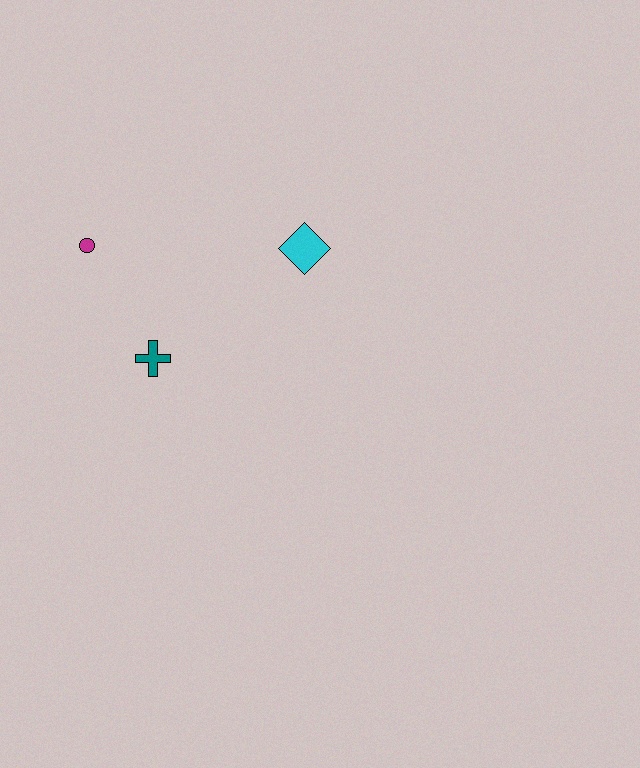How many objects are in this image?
There are 3 objects.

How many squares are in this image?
There are no squares.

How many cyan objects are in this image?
There is 1 cyan object.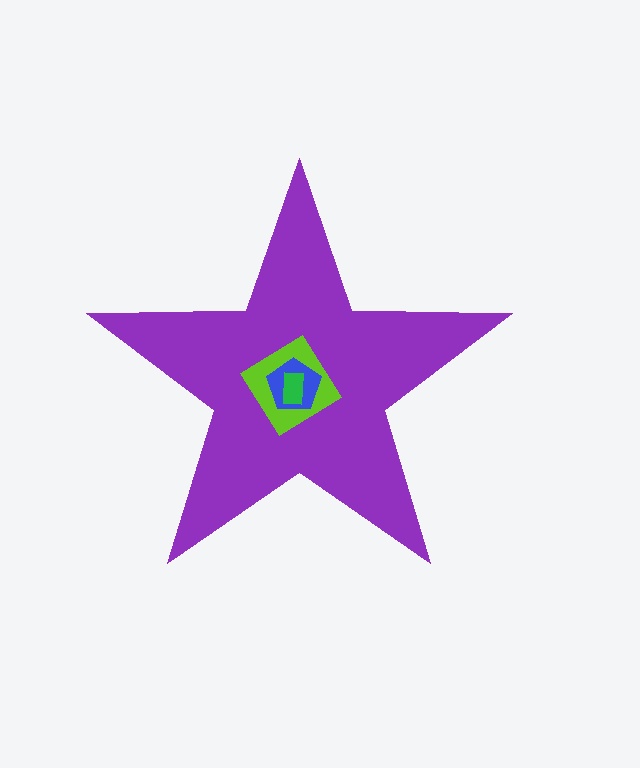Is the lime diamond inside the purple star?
Yes.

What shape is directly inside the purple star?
The lime diamond.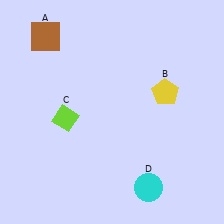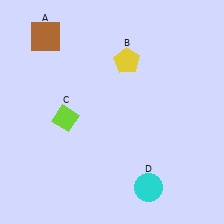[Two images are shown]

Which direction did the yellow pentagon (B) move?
The yellow pentagon (B) moved left.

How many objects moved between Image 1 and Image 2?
1 object moved between the two images.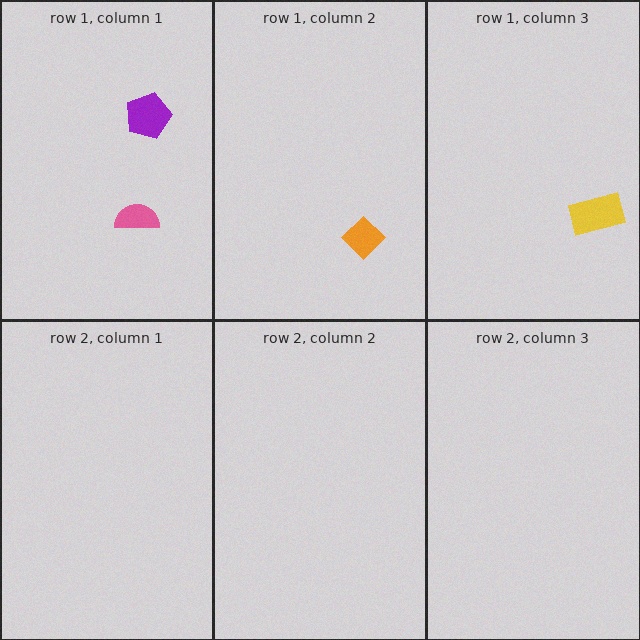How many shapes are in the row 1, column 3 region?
1.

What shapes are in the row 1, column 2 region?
The orange diamond.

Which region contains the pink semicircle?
The row 1, column 1 region.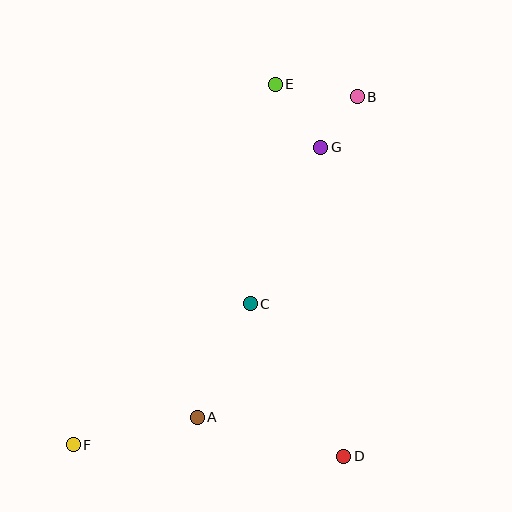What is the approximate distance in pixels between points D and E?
The distance between D and E is approximately 378 pixels.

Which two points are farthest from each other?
Points B and F are farthest from each other.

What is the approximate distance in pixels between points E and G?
The distance between E and G is approximately 78 pixels.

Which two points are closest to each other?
Points B and G are closest to each other.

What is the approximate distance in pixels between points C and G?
The distance between C and G is approximately 172 pixels.